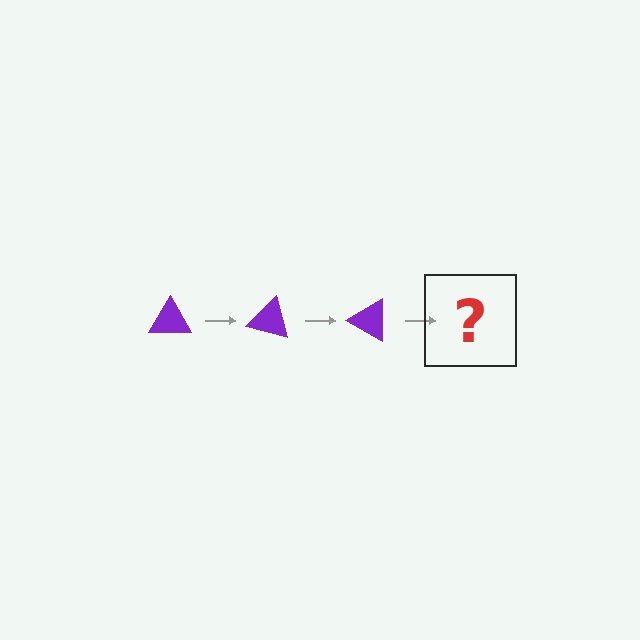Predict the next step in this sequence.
The next step is a purple triangle rotated 45 degrees.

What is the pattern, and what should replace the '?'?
The pattern is that the triangle rotates 15 degrees each step. The '?' should be a purple triangle rotated 45 degrees.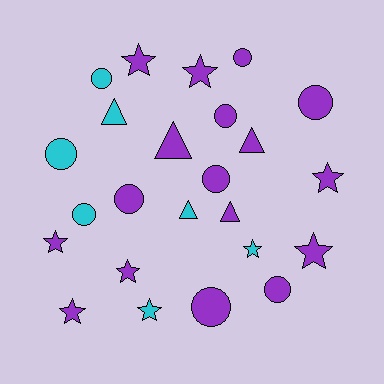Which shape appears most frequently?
Circle, with 10 objects.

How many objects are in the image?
There are 24 objects.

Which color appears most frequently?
Purple, with 17 objects.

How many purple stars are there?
There are 7 purple stars.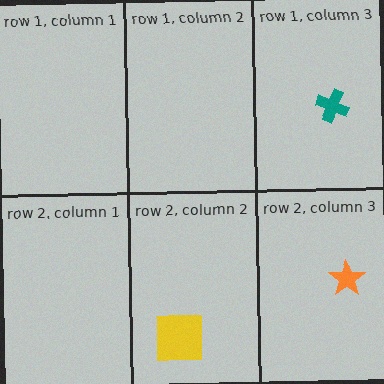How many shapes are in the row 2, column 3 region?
1.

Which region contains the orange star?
The row 2, column 3 region.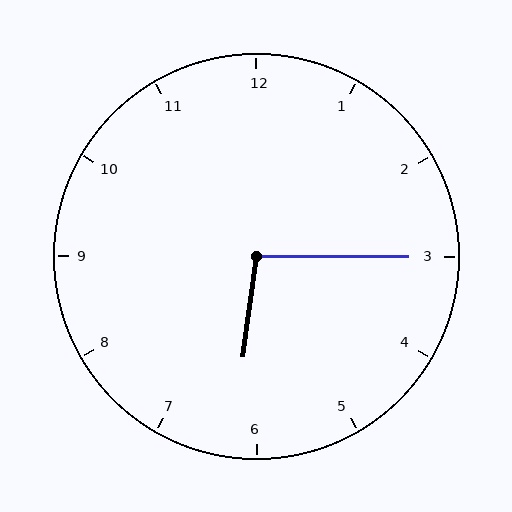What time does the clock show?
6:15.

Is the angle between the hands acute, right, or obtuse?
It is obtuse.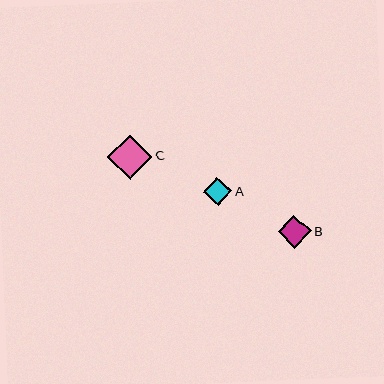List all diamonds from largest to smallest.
From largest to smallest: C, B, A.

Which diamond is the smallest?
Diamond A is the smallest with a size of approximately 28 pixels.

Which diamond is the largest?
Diamond C is the largest with a size of approximately 45 pixels.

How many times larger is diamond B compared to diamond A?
Diamond B is approximately 1.2 times the size of diamond A.